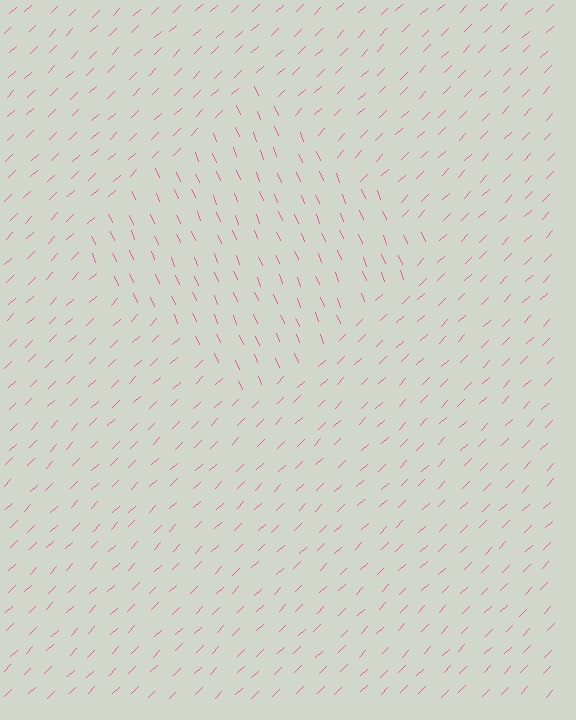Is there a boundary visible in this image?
Yes, there is a texture boundary formed by a change in line orientation.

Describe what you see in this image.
The image is filled with small pink line segments. A diamond region in the image has lines oriented differently from the surrounding lines, creating a visible texture boundary.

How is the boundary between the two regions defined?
The boundary is defined purely by a change in line orientation (approximately 68 degrees difference). All lines are the same color and thickness.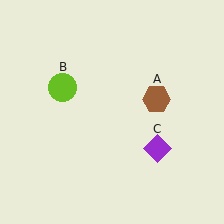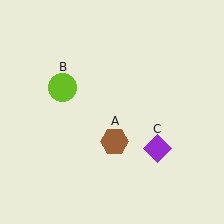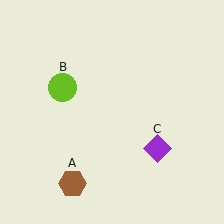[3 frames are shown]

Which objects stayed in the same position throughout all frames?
Lime circle (object B) and purple diamond (object C) remained stationary.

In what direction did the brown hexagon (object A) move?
The brown hexagon (object A) moved down and to the left.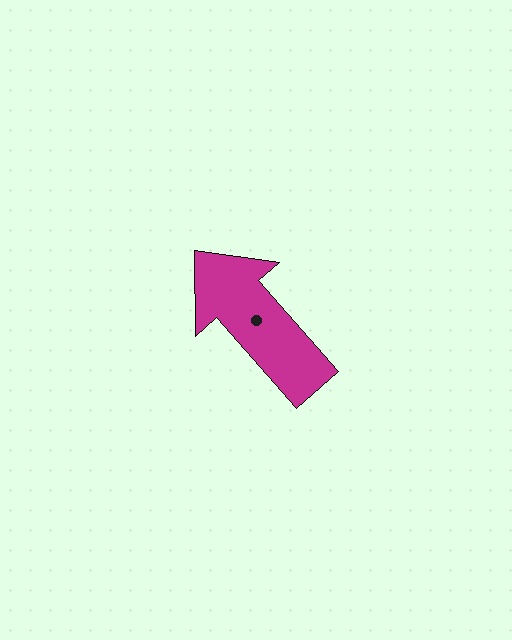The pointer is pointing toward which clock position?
Roughly 11 o'clock.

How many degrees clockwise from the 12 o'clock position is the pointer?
Approximately 318 degrees.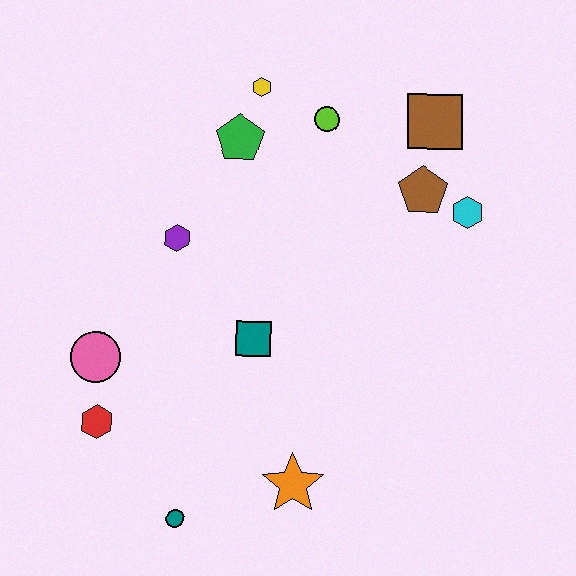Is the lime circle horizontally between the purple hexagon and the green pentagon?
No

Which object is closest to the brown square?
The brown pentagon is closest to the brown square.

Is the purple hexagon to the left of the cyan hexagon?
Yes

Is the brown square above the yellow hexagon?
No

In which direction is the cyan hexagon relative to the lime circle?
The cyan hexagon is to the right of the lime circle.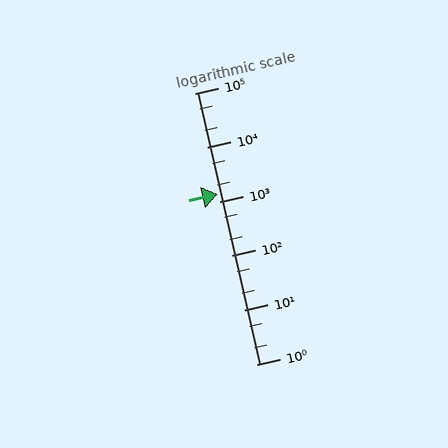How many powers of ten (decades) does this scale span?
The scale spans 5 decades, from 1 to 100000.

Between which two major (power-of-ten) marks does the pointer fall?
The pointer is between 1000 and 10000.